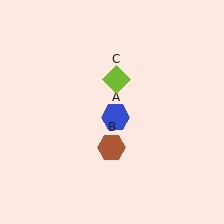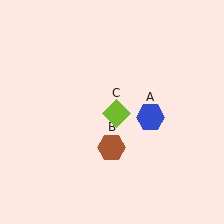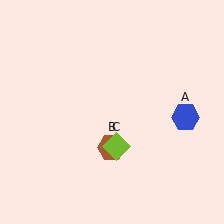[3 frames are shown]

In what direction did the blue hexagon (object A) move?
The blue hexagon (object A) moved right.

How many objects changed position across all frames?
2 objects changed position: blue hexagon (object A), lime diamond (object C).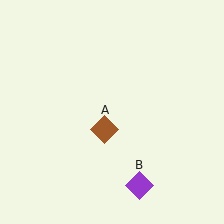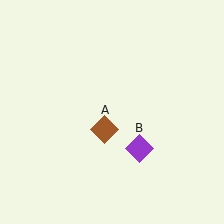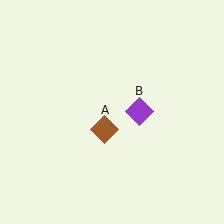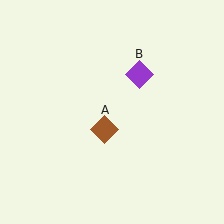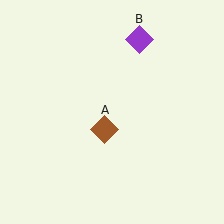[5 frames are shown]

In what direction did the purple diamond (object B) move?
The purple diamond (object B) moved up.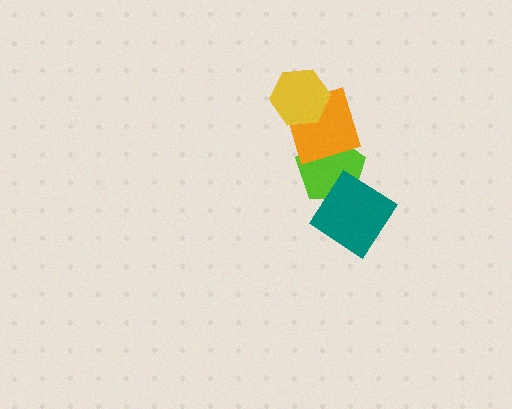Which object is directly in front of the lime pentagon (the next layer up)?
The orange diamond is directly in front of the lime pentagon.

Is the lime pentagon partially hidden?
Yes, it is partially covered by another shape.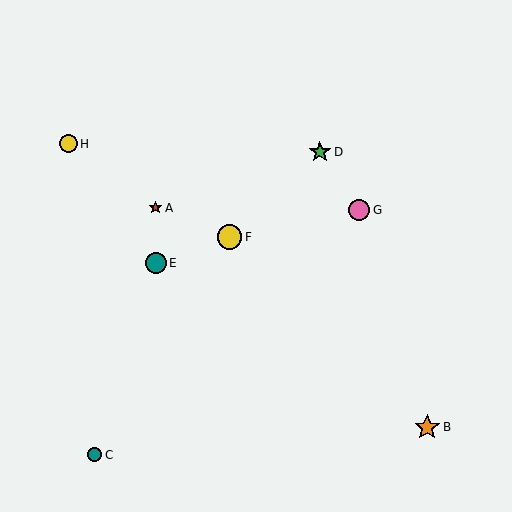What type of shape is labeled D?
Shape D is a green star.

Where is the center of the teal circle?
The center of the teal circle is at (95, 455).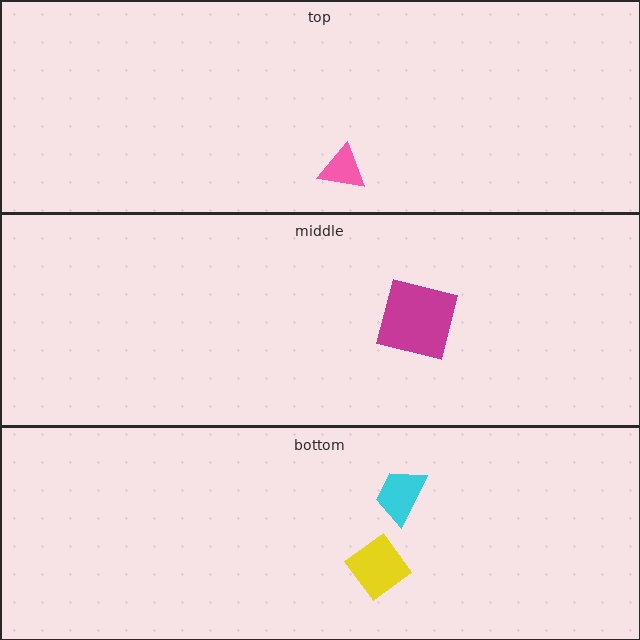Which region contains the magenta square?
The middle region.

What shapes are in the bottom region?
The cyan trapezoid, the yellow diamond.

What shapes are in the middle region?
The magenta square.